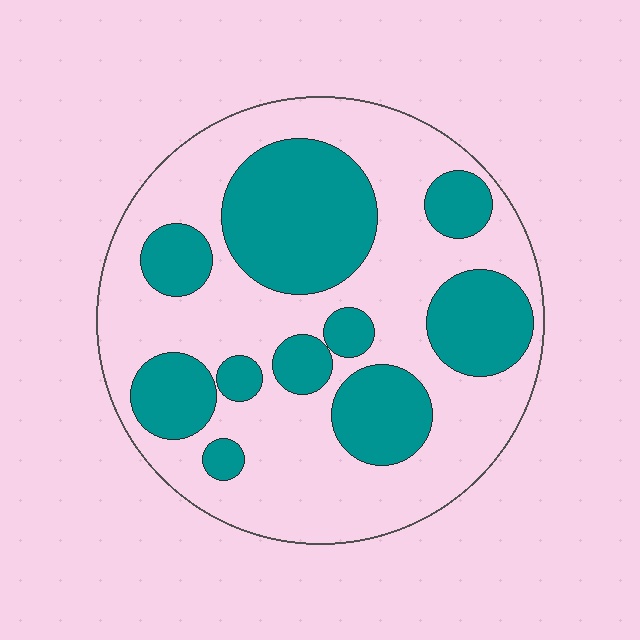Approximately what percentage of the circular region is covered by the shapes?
Approximately 35%.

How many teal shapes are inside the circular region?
10.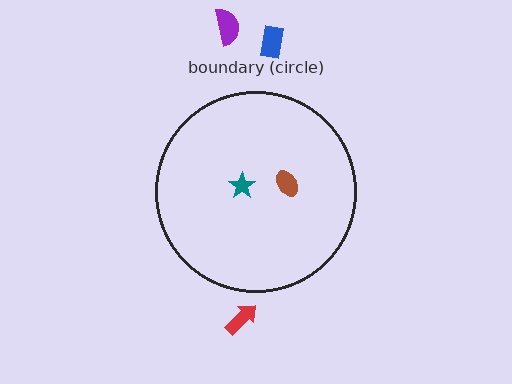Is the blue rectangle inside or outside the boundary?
Outside.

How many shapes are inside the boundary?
2 inside, 3 outside.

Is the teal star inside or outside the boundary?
Inside.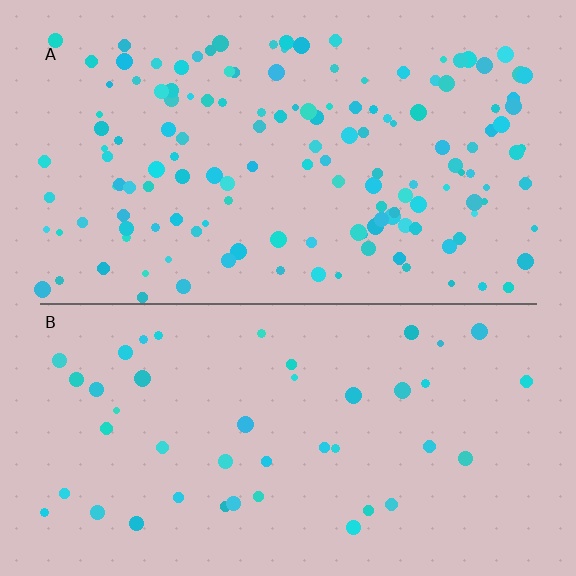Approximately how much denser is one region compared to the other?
Approximately 3.3× — region A over region B.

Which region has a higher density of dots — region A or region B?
A (the top).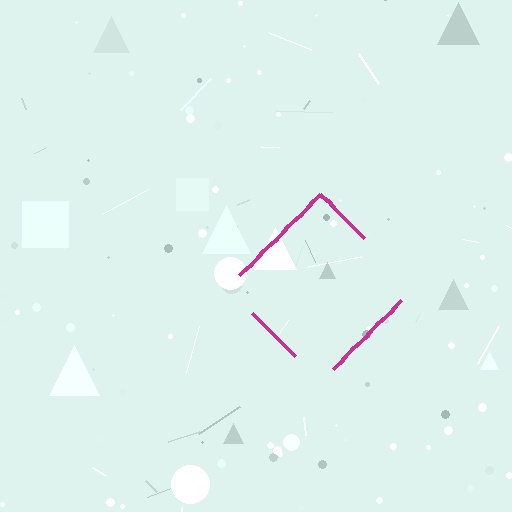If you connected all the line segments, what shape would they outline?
They would outline a diamond.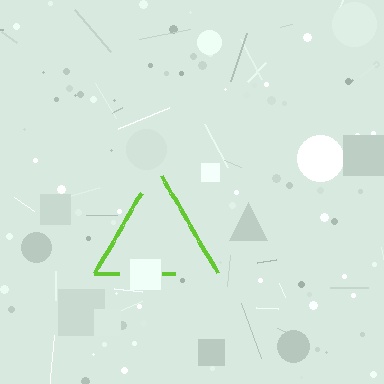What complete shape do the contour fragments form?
The contour fragments form a triangle.